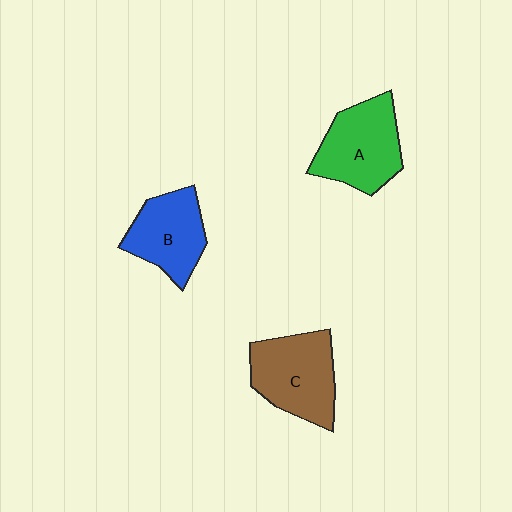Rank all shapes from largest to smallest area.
From largest to smallest: C (brown), A (green), B (blue).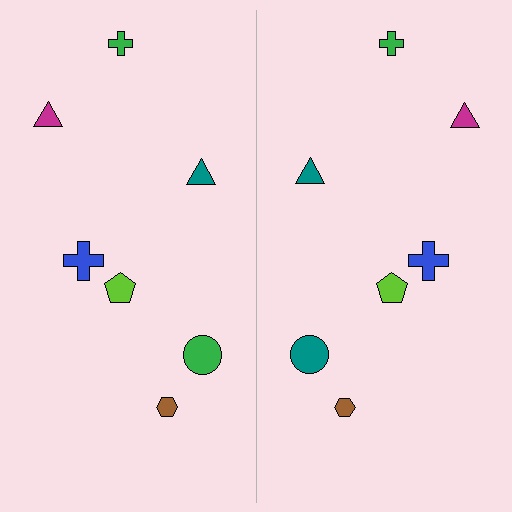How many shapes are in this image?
There are 14 shapes in this image.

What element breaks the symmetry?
The teal circle on the right side breaks the symmetry — its mirror counterpart is green.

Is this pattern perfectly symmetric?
No, the pattern is not perfectly symmetric. The teal circle on the right side breaks the symmetry — its mirror counterpart is green.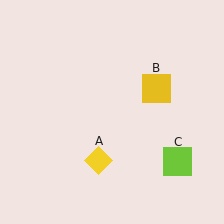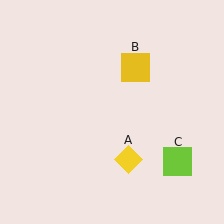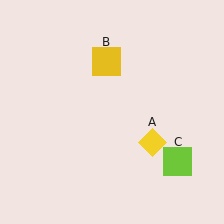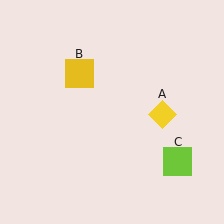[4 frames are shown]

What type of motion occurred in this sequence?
The yellow diamond (object A), yellow square (object B) rotated counterclockwise around the center of the scene.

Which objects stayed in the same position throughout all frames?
Lime square (object C) remained stationary.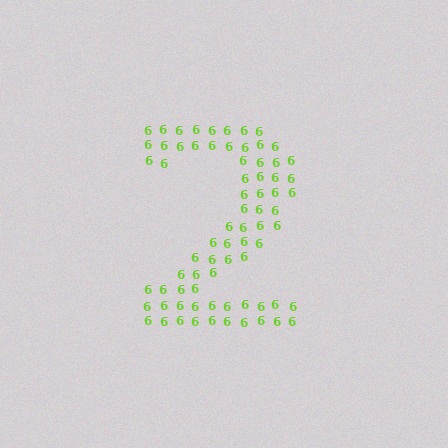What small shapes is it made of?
It is made of small digit 6's.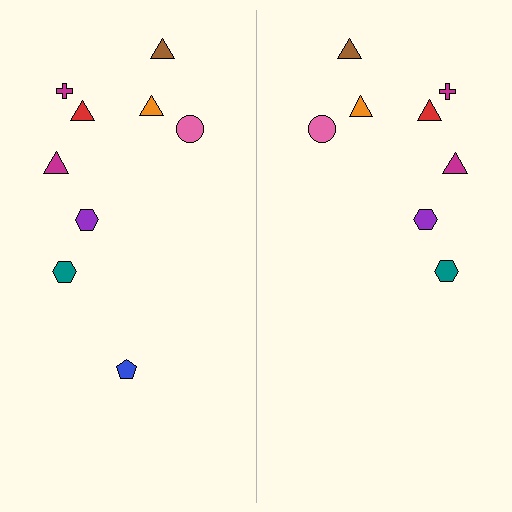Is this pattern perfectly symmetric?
No, the pattern is not perfectly symmetric. A blue pentagon is missing from the right side.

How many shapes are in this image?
There are 17 shapes in this image.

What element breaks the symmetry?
A blue pentagon is missing from the right side.